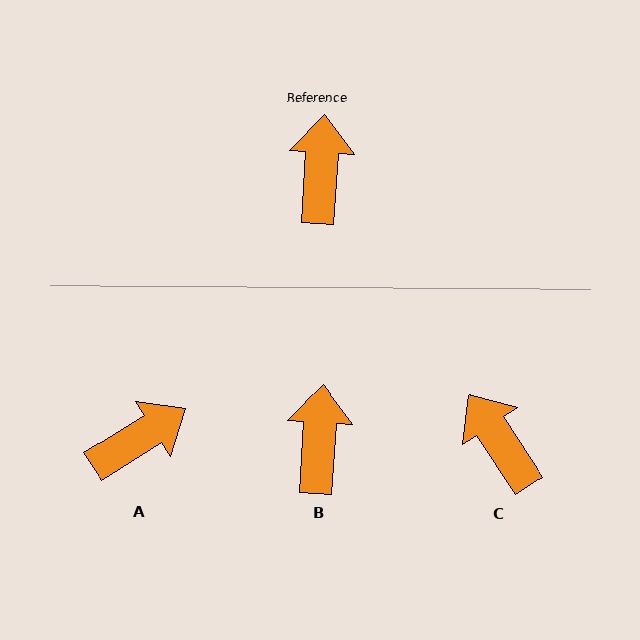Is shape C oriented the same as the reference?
No, it is off by about 37 degrees.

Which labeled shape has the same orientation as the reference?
B.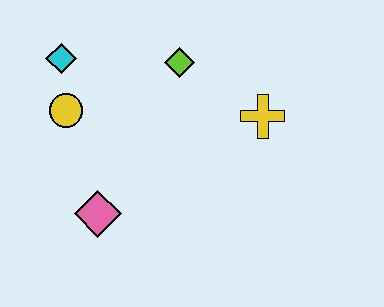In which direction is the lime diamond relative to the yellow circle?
The lime diamond is to the right of the yellow circle.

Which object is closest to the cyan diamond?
The yellow circle is closest to the cyan diamond.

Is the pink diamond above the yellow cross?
No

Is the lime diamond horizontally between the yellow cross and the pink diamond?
Yes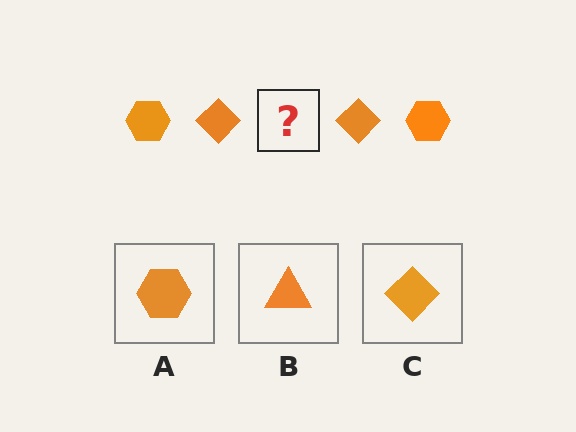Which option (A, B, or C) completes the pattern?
A.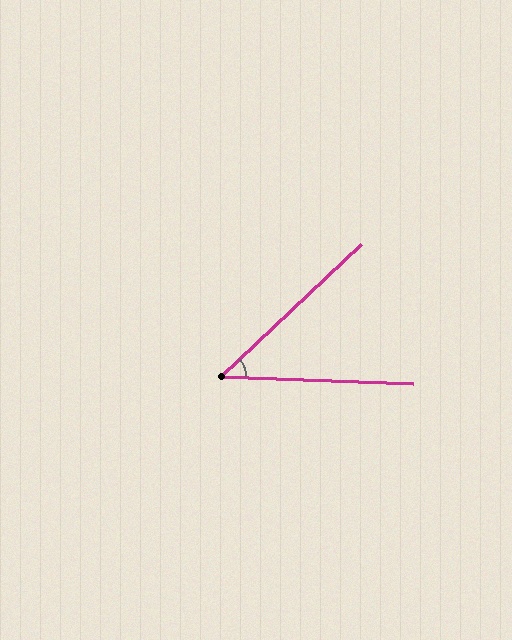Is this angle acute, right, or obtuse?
It is acute.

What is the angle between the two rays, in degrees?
Approximately 45 degrees.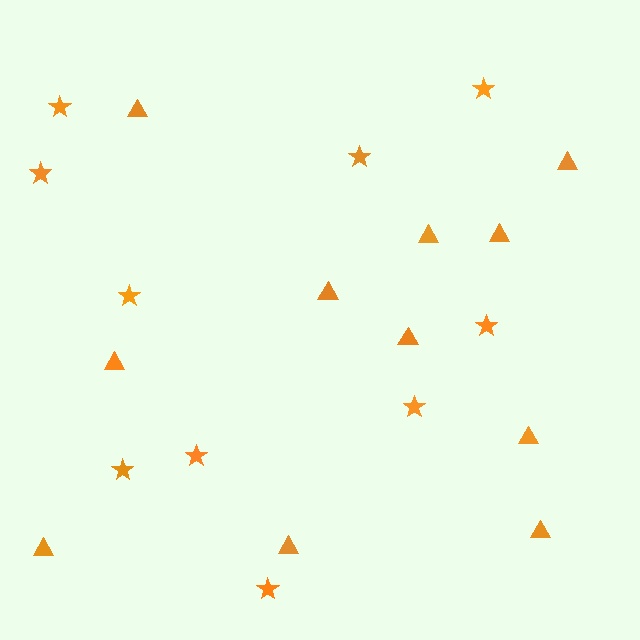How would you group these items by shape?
There are 2 groups: one group of triangles (11) and one group of stars (10).